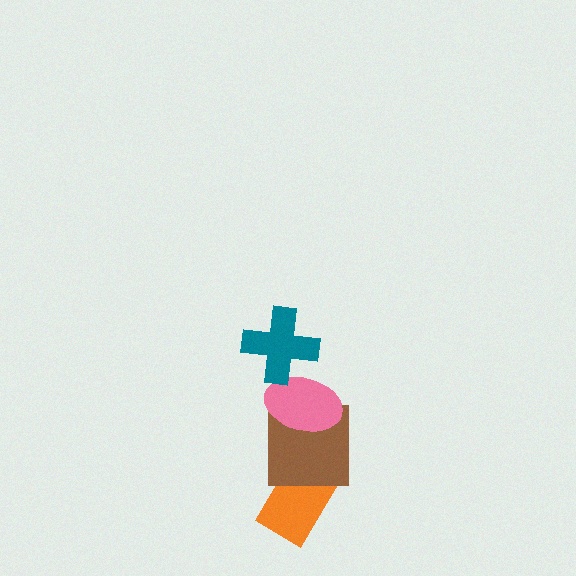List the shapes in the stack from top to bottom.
From top to bottom: the teal cross, the pink ellipse, the brown square, the orange rectangle.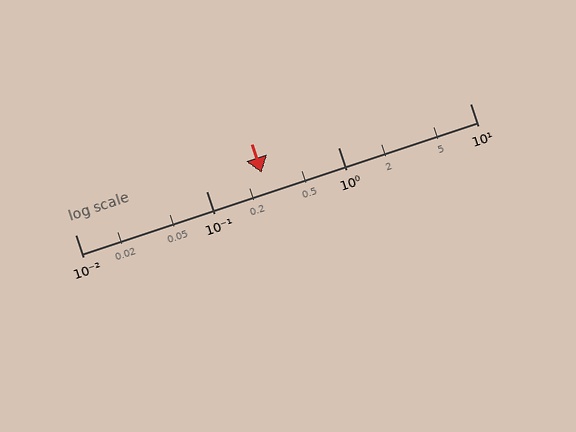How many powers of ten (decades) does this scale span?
The scale spans 3 decades, from 0.01 to 10.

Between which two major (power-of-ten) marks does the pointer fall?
The pointer is between 0.1 and 1.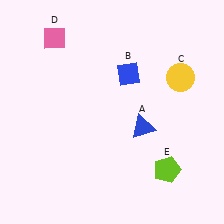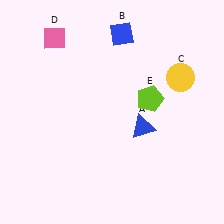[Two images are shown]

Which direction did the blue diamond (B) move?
The blue diamond (B) moved up.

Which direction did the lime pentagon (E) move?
The lime pentagon (E) moved up.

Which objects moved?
The objects that moved are: the blue diamond (B), the lime pentagon (E).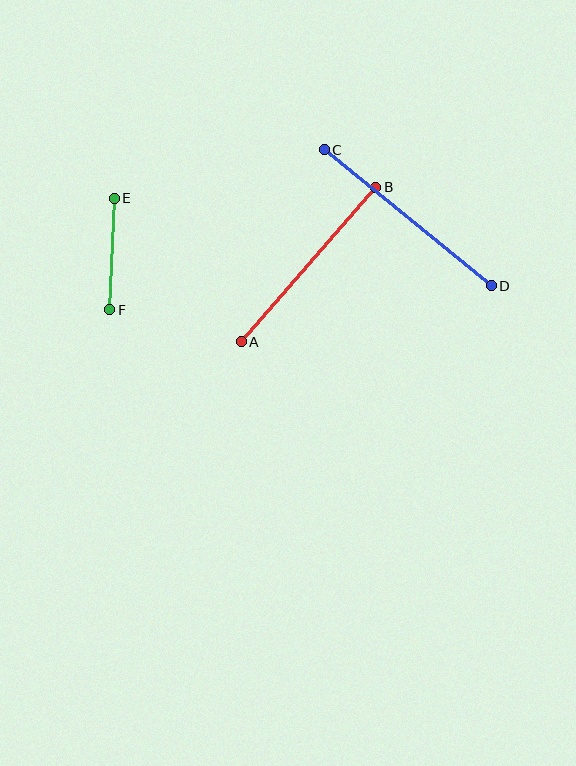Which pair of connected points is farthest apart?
Points C and D are farthest apart.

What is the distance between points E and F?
The distance is approximately 111 pixels.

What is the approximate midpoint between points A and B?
The midpoint is at approximately (309, 265) pixels.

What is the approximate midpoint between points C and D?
The midpoint is at approximately (408, 218) pixels.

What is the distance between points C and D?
The distance is approximately 216 pixels.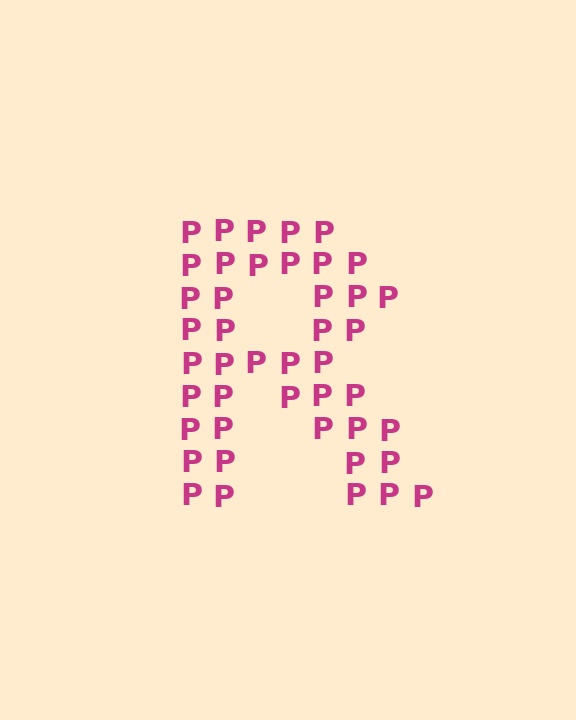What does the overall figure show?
The overall figure shows the letter R.